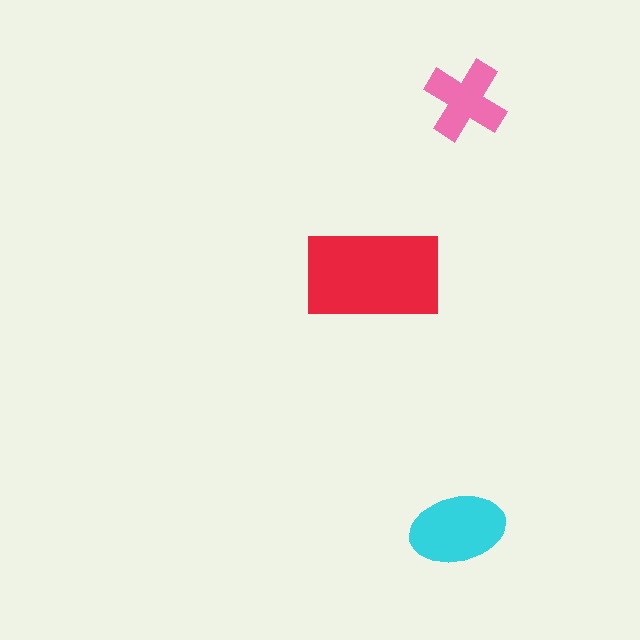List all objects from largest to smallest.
The red rectangle, the cyan ellipse, the pink cross.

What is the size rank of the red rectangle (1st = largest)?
1st.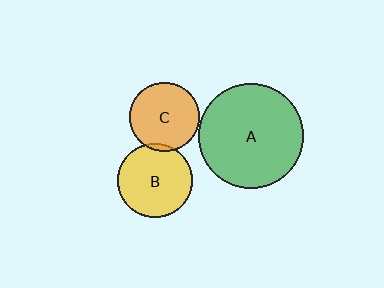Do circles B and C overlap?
Yes.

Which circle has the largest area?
Circle A (green).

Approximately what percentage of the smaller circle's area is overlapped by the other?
Approximately 5%.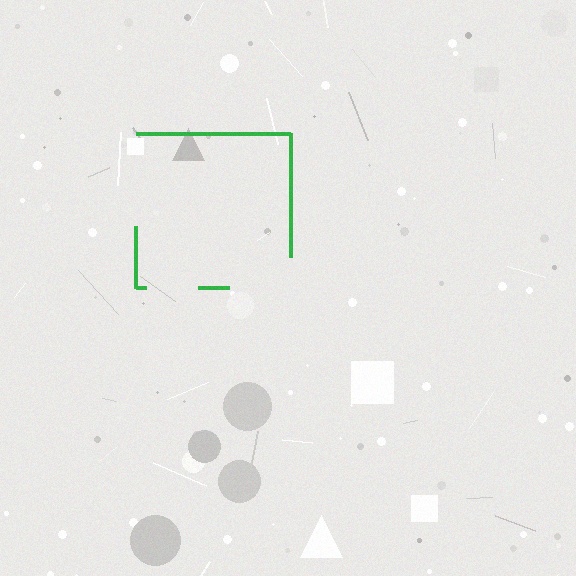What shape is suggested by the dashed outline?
The dashed outline suggests a square.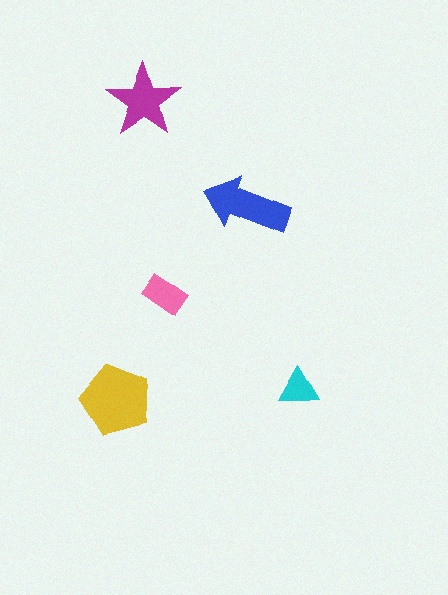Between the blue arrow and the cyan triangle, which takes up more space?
The blue arrow.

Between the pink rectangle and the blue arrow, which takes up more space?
The blue arrow.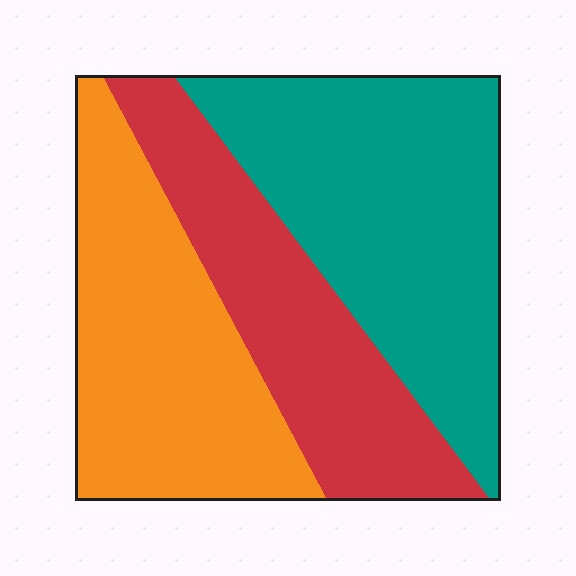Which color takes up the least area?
Red, at roughly 30%.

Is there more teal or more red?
Teal.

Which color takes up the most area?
Teal, at roughly 40%.